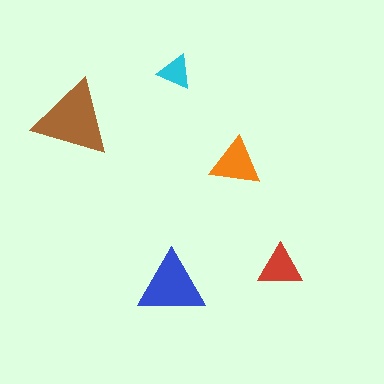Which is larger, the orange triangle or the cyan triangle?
The orange one.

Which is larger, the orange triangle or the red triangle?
The orange one.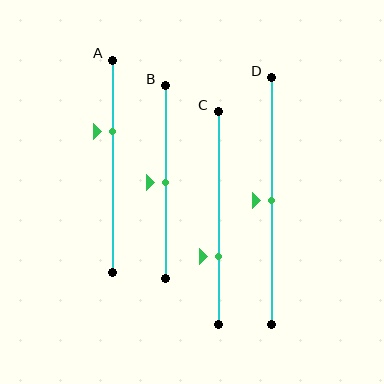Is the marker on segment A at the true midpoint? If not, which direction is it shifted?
No, the marker on segment A is shifted upward by about 17% of the segment length.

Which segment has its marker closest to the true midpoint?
Segment B has its marker closest to the true midpoint.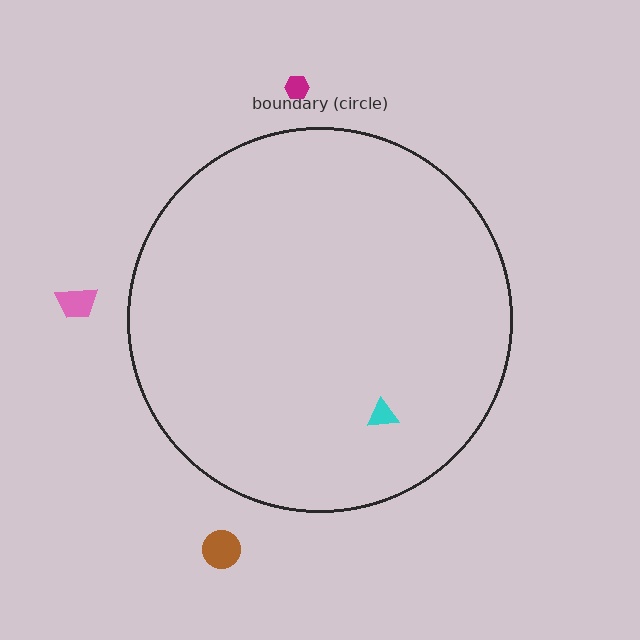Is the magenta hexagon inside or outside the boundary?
Outside.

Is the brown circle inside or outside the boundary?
Outside.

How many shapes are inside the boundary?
1 inside, 3 outside.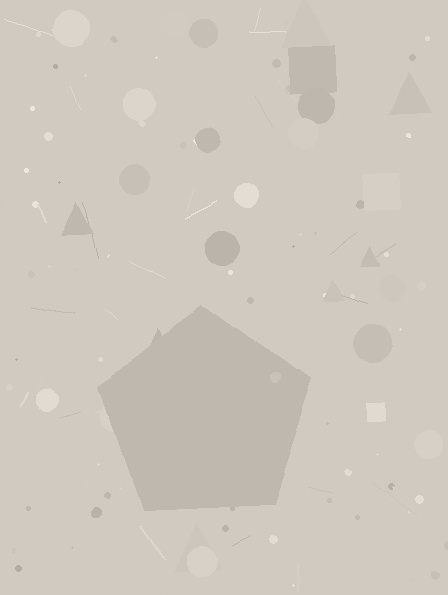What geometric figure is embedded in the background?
A pentagon is embedded in the background.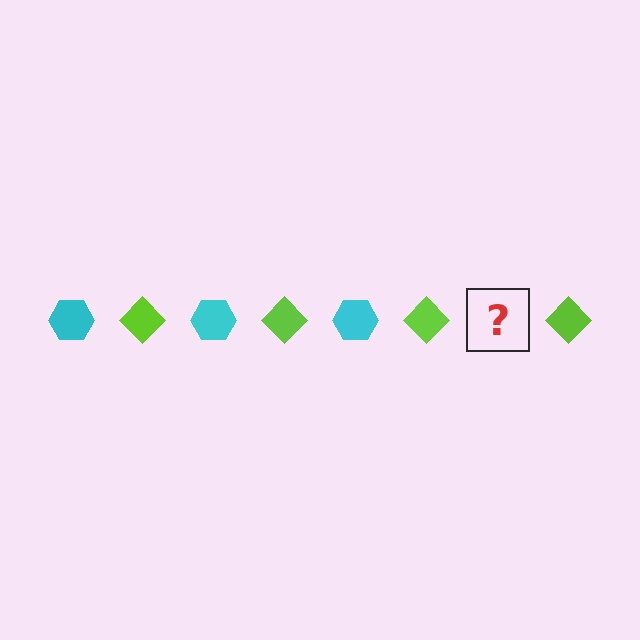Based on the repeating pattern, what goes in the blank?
The blank should be a cyan hexagon.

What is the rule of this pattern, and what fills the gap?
The rule is that the pattern alternates between cyan hexagon and lime diamond. The gap should be filled with a cyan hexagon.